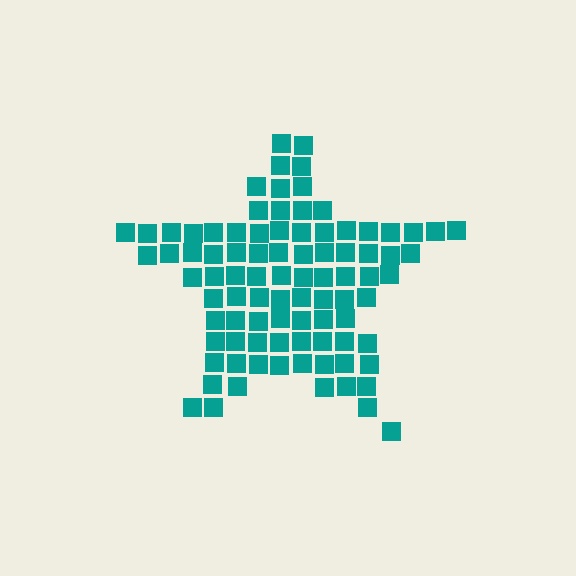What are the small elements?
The small elements are squares.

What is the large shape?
The large shape is a star.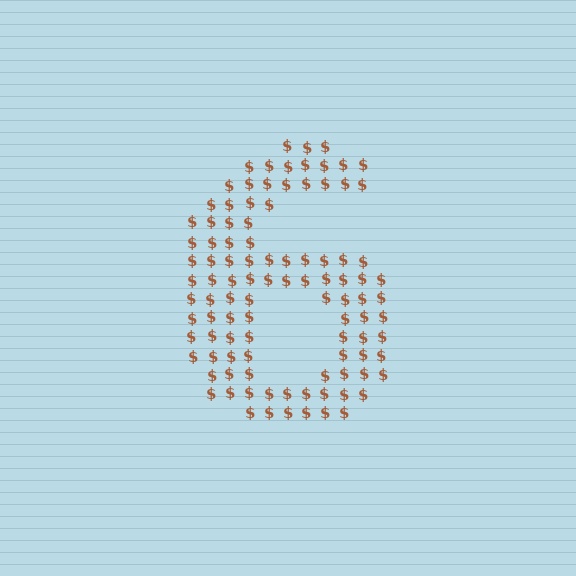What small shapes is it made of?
It is made of small dollar signs.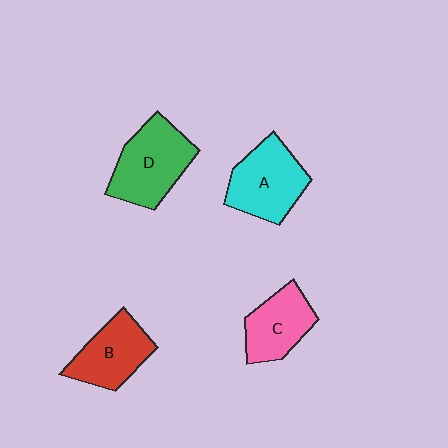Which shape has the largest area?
Shape D (green).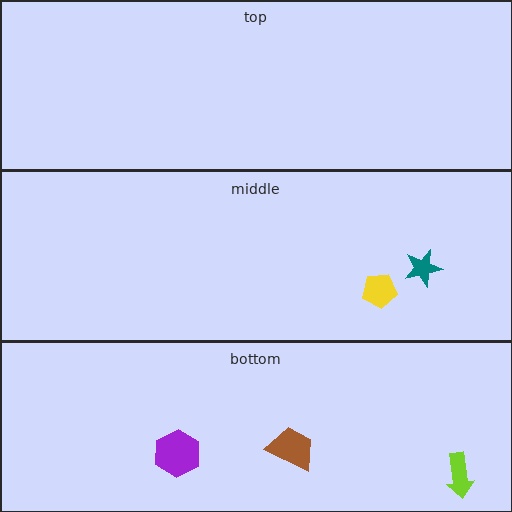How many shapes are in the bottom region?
3.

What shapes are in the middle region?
The yellow pentagon, the teal star.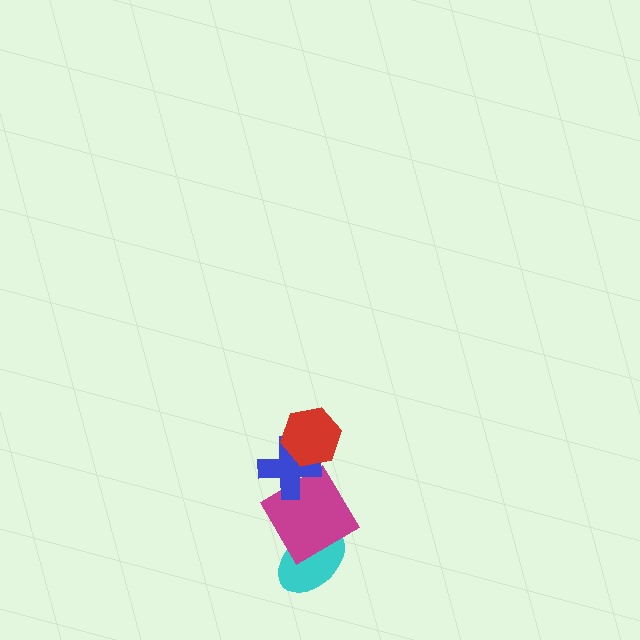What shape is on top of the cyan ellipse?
The magenta diamond is on top of the cyan ellipse.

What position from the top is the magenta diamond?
The magenta diamond is 3rd from the top.